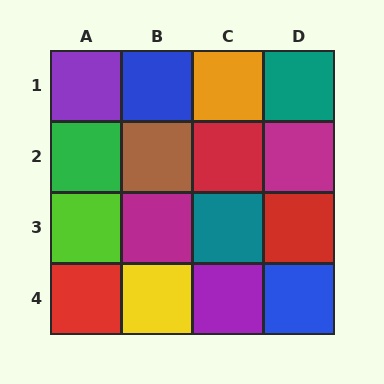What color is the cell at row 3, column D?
Red.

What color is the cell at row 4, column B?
Yellow.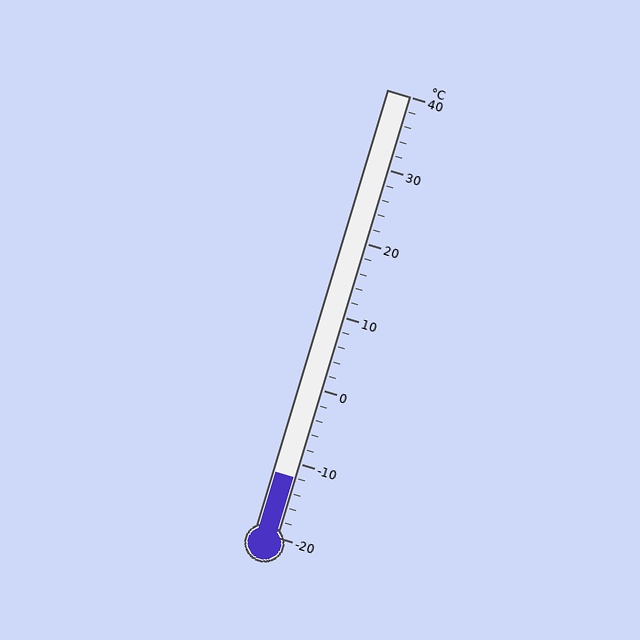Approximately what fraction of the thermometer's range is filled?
The thermometer is filled to approximately 15% of its range.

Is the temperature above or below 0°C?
The temperature is below 0°C.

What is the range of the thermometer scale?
The thermometer scale ranges from -20°C to 40°C.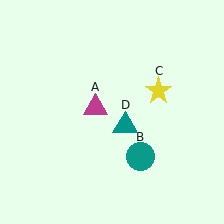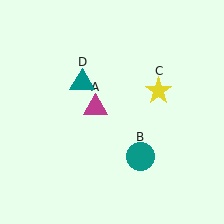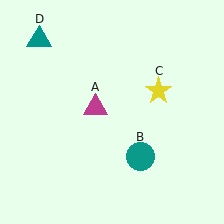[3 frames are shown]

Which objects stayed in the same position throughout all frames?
Magenta triangle (object A) and teal circle (object B) and yellow star (object C) remained stationary.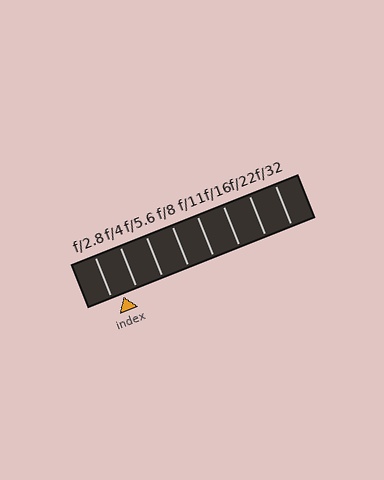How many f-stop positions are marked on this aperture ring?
There are 8 f-stop positions marked.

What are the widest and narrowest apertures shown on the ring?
The widest aperture shown is f/2.8 and the narrowest is f/32.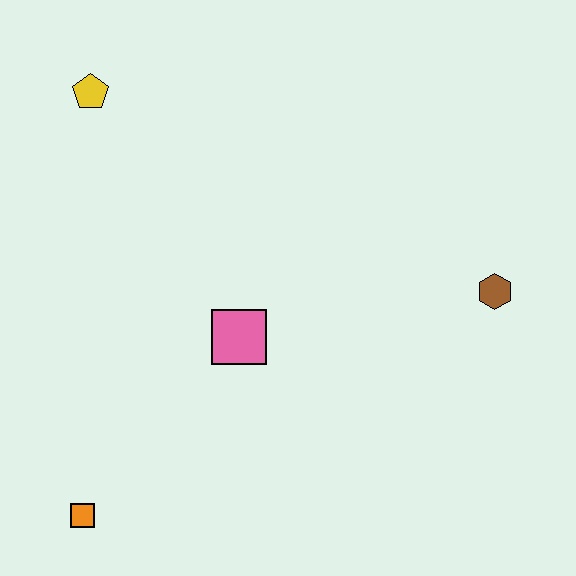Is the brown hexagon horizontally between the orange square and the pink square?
No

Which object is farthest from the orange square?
The brown hexagon is farthest from the orange square.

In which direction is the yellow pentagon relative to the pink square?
The yellow pentagon is above the pink square.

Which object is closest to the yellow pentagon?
The pink square is closest to the yellow pentagon.